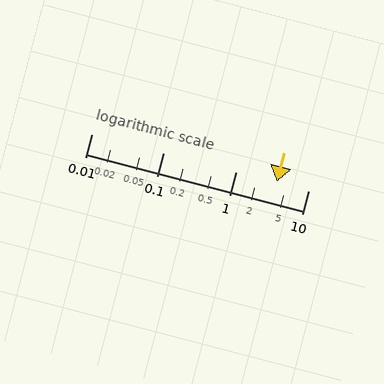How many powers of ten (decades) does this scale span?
The scale spans 3 decades, from 0.01 to 10.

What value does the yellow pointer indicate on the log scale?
The pointer indicates approximately 3.7.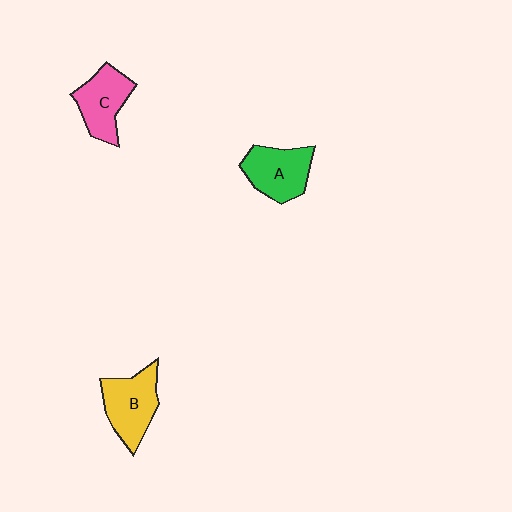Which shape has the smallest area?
Shape C (pink).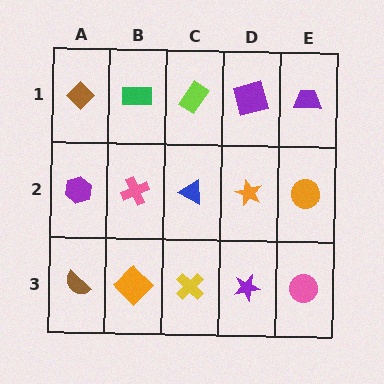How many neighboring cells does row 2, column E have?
3.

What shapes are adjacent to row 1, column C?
A blue triangle (row 2, column C), a green rectangle (row 1, column B), a purple square (row 1, column D).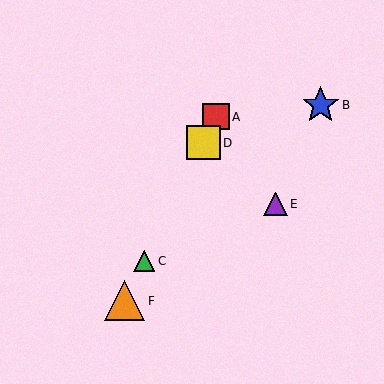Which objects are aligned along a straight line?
Objects A, C, D, F are aligned along a straight line.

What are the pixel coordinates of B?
Object B is at (321, 105).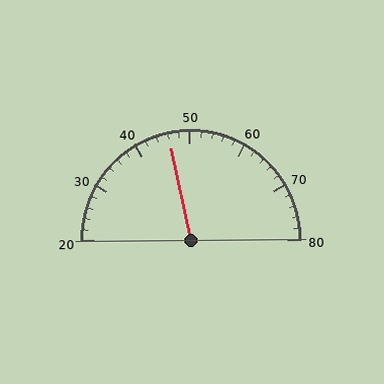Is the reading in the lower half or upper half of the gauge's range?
The reading is in the lower half of the range (20 to 80).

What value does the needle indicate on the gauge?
The needle indicates approximately 46.